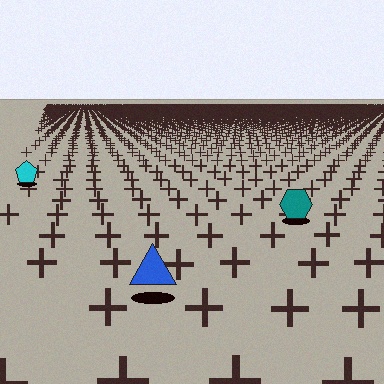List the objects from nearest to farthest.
From nearest to farthest: the blue triangle, the teal hexagon, the cyan pentagon.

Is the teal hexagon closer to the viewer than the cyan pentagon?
Yes. The teal hexagon is closer — you can tell from the texture gradient: the ground texture is coarser near it.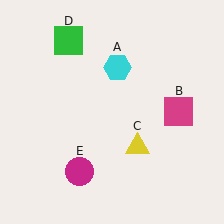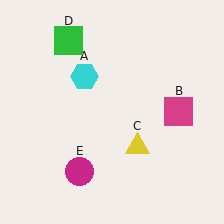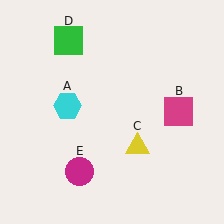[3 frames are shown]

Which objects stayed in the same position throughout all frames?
Magenta square (object B) and yellow triangle (object C) and green square (object D) and magenta circle (object E) remained stationary.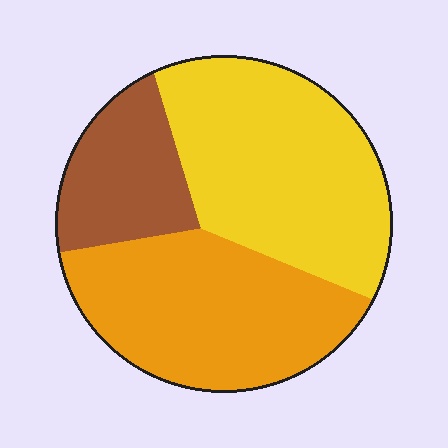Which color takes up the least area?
Brown, at roughly 20%.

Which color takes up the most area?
Yellow, at roughly 45%.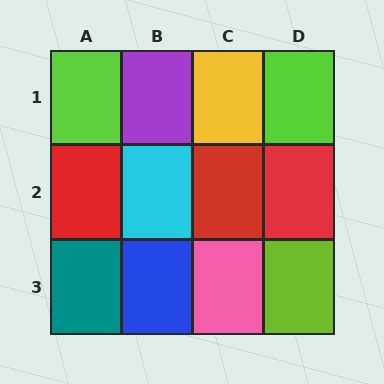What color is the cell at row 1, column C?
Yellow.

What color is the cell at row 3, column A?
Teal.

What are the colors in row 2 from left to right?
Red, cyan, red, red.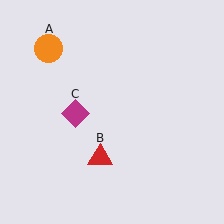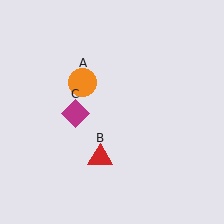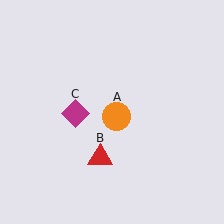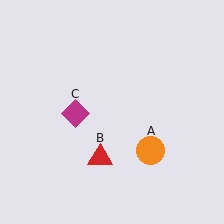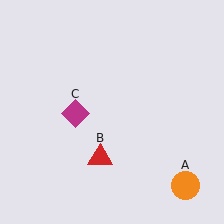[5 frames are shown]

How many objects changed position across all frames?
1 object changed position: orange circle (object A).